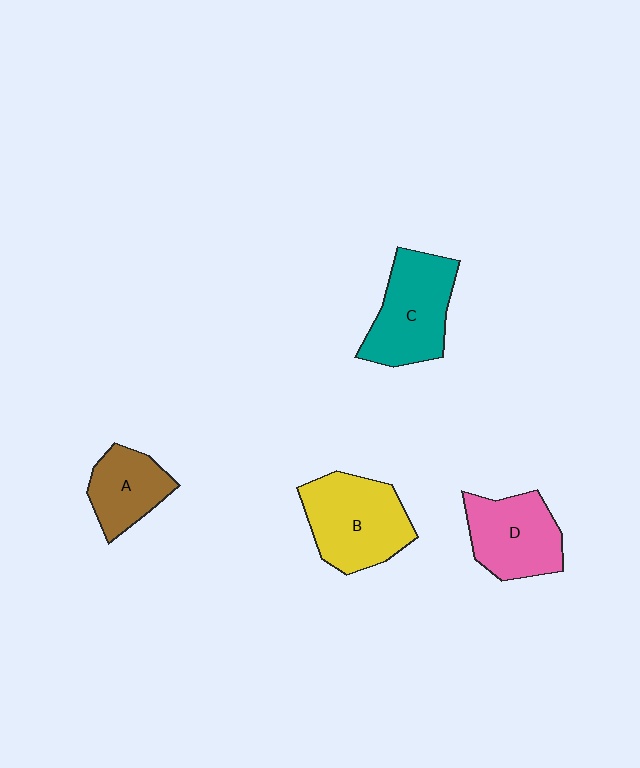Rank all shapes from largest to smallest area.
From largest to smallest: B (yellow), C (teal), D (pink), A (brown).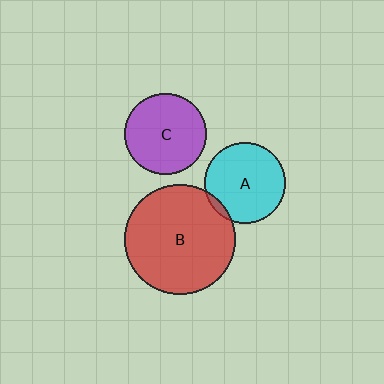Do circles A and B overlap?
Yes.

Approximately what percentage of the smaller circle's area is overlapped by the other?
Approximately 5%.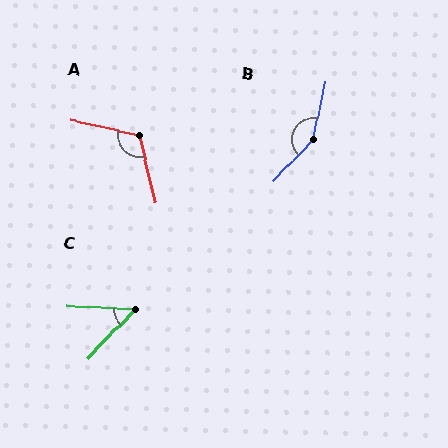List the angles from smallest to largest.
C (49°), A (116°), B (149°).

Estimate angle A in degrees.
Approximately 116 degrees.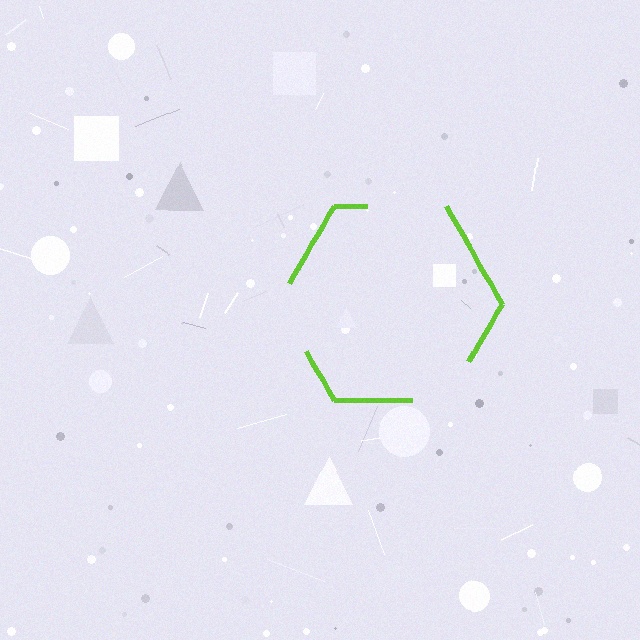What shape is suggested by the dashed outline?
The dashed outline suggests a hexagon.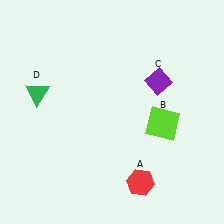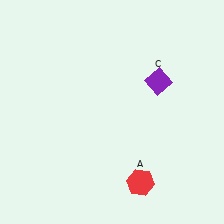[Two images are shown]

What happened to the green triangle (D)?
The green triangle (D) was removed in Image 2. It was in the top-left area of Image 1.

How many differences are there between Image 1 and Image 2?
There are 2 differences between the two images.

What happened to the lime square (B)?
The lime square (B) was removed in Image 2. It was in the bottom-right area of Image 1.